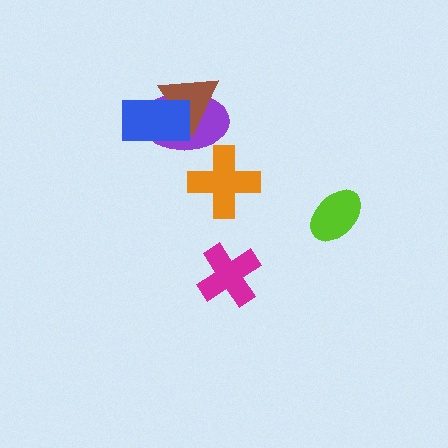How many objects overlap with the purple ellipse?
3 objects overlap with the purple ellipse.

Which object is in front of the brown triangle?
The blue rectangle is in front of the brown triangle.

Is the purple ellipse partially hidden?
Yes, it is partially covered by another shape.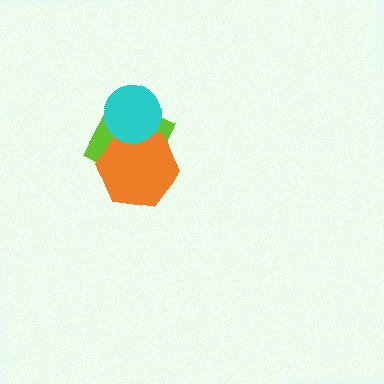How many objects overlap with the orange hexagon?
2 objects overlap with the orange hexagon.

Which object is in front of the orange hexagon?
The cyan circle is in front of the orange hexagon.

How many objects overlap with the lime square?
2 objects overlap with the lime square.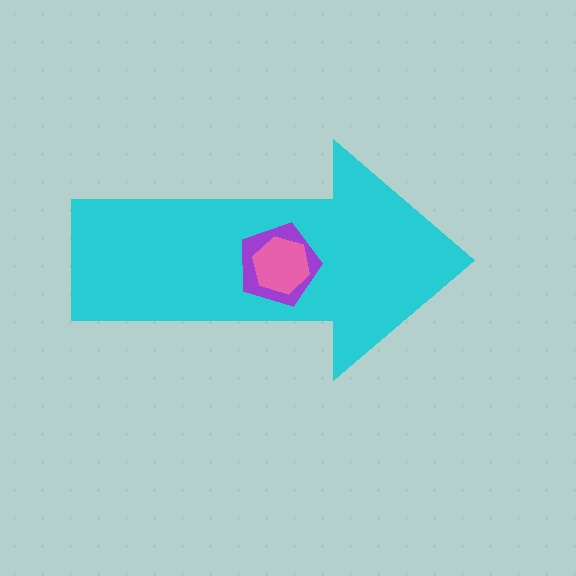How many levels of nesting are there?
3.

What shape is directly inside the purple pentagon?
The pink hexagon.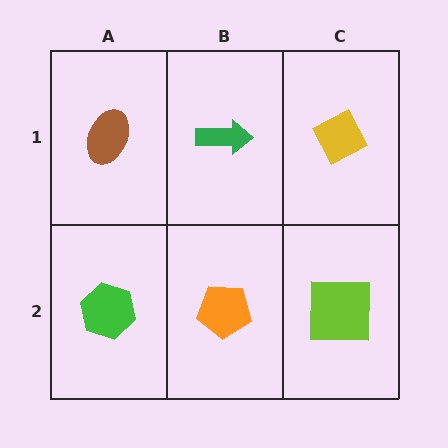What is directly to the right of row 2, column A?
An orange pentagon.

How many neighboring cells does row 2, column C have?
2.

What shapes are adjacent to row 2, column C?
A yellow diamond (row 1, column C), an orange pentagon (row 2, column B).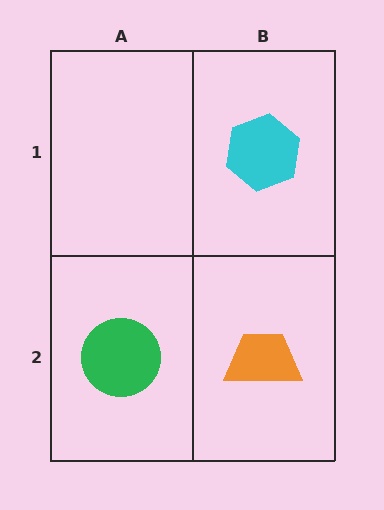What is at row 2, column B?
An orange trapezoid.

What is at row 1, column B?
A cyan hexagon.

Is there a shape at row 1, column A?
No, that cell is empty.